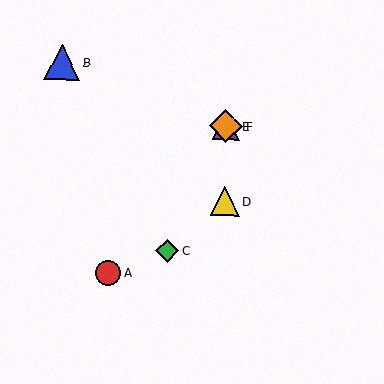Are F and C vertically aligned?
No, F is at x≈226 and C is at x≈168.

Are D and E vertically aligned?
Yes, both are at x≈225.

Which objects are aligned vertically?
Objects D, E, F are aligned vertically.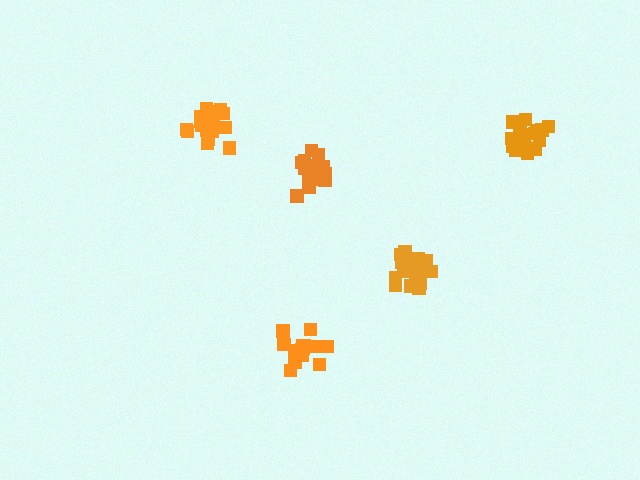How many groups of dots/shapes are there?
There are 5 groups.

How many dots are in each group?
Group 1: 18 dots, Group 2: 16 dots, Group 3: 21 dots, Group 4: 17 dots, Group 5: 20 dots (92 total).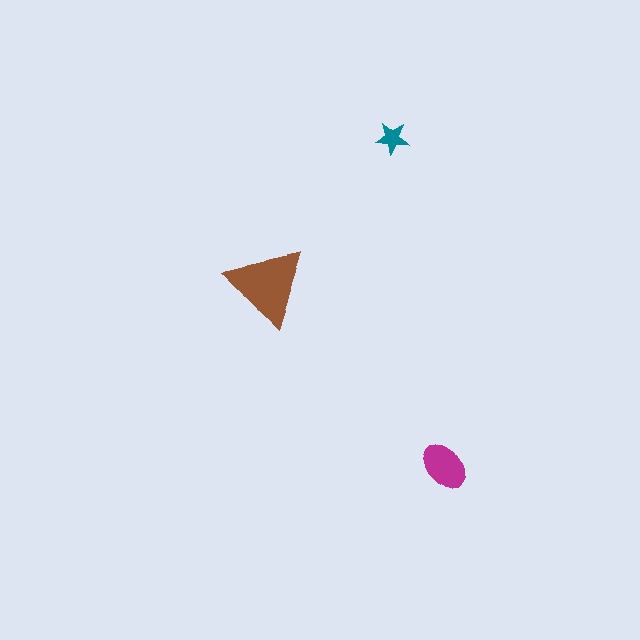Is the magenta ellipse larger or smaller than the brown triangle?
Smaller.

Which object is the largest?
The brown triangle.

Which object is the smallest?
The teal star.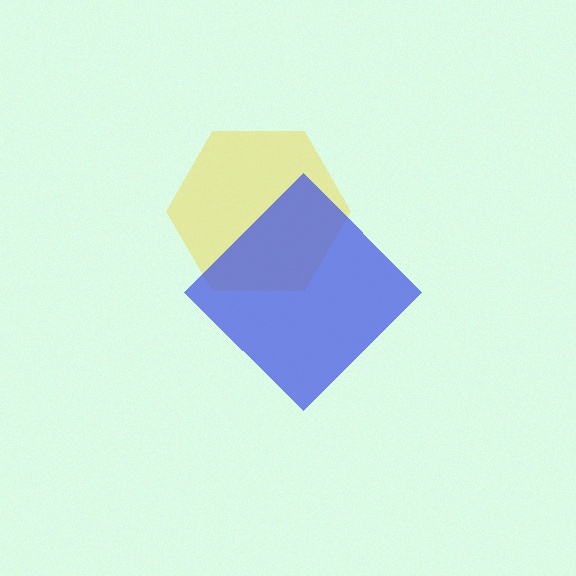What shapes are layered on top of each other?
The layered shapes are: a yellow hexagon, a blue diamond.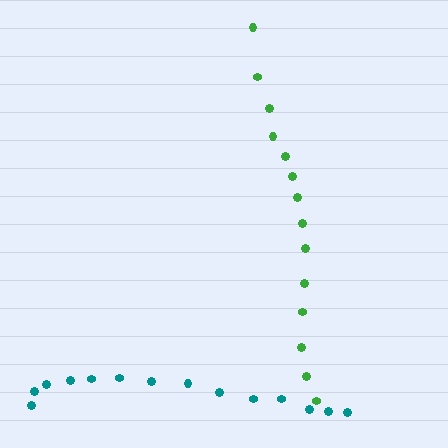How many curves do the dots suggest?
There are 2 distinct paths.